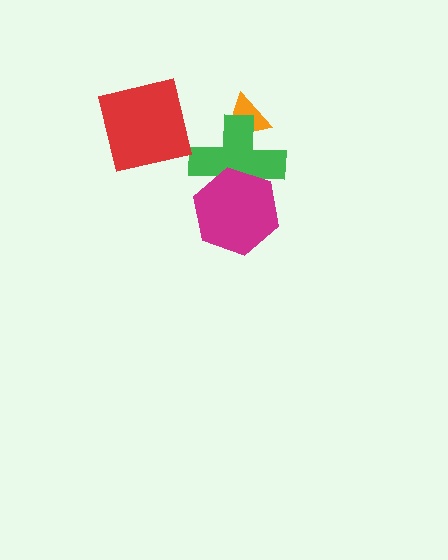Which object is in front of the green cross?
The magenta hexagon is in front of the green cross.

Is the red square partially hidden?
No, no other shape covers it.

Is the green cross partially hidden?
Yes, it is partially covered by another shape.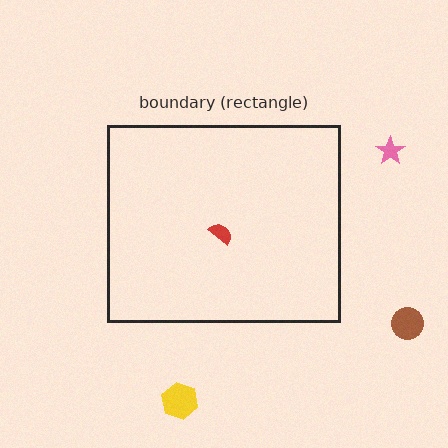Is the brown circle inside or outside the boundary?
Outside.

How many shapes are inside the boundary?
1 inside, 3 outside.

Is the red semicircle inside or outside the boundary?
Inside.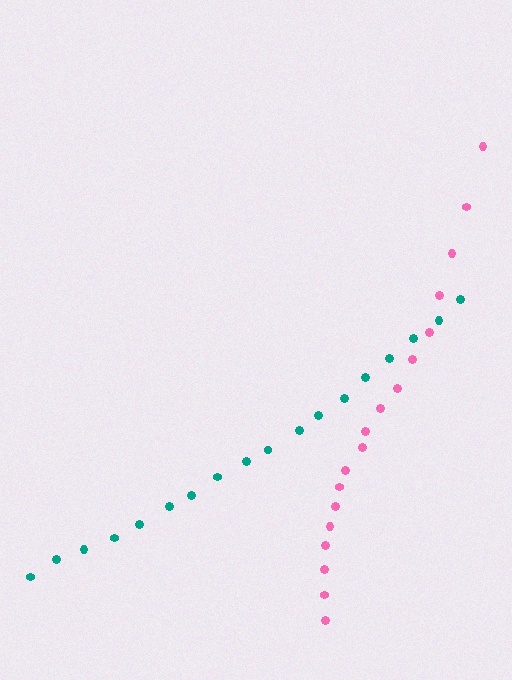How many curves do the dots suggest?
There are 2 distinct paths.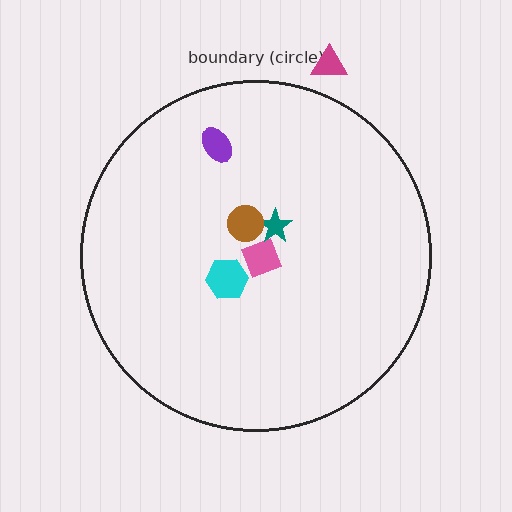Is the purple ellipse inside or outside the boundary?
Inside.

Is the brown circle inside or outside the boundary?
Inside.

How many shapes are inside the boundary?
5 inside, 1 outside.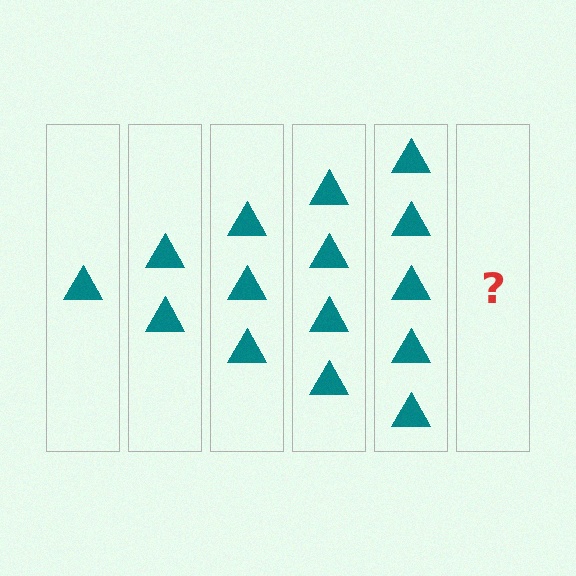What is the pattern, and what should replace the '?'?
The pattern is that each step adds one more triangle. The '?' should be 6 triangles.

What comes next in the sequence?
The next element should be 6 triangles.